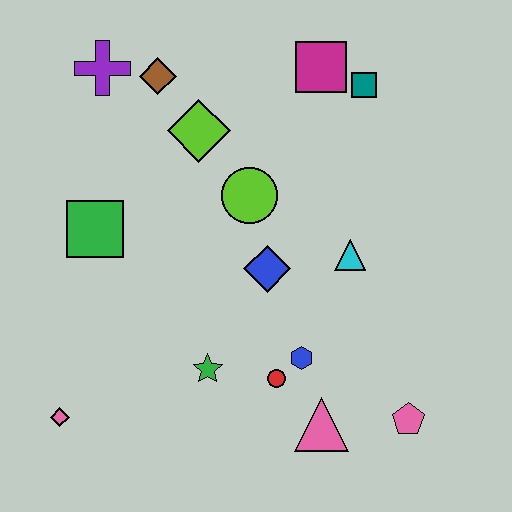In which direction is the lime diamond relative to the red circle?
The lime diamond is above the red circle.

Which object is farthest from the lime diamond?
The pink pentagon is farthest from the lime diamond.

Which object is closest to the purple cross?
The brown diamond is closest to the purple cross.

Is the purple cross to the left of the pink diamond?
No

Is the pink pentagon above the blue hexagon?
No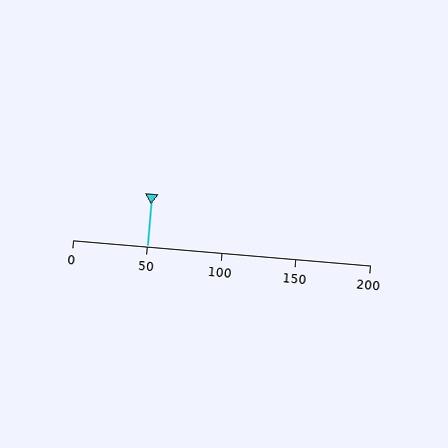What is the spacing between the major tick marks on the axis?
The major ticks are spaced 50 apart.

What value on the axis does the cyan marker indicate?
The marker indicates approximately 50.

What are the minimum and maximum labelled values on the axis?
The axis runs from 0 to 200.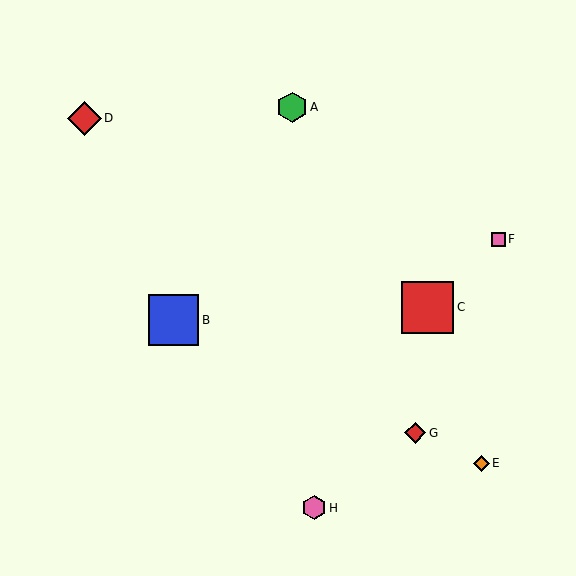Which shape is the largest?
The red square (labeled C) is the largest.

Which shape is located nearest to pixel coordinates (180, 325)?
The blue square (labeled B) at (173, 320) is nearest to that location.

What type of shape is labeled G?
Shape G is a red diamond.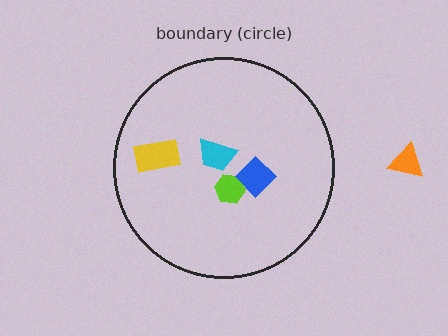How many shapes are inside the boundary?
4 inside, 1 outside.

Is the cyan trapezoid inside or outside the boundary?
Inside.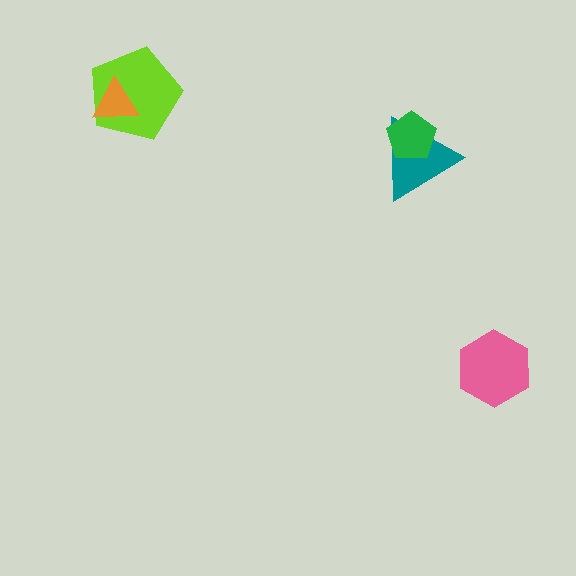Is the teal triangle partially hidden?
Yes, it is partially covered by another shape.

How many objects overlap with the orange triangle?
1 object overlaps with the orange triangle.